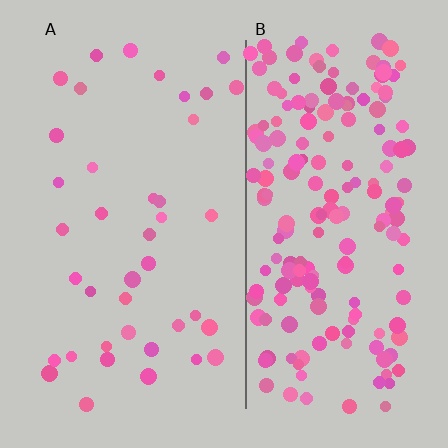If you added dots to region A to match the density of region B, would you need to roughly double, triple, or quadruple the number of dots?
Approximately quadruple.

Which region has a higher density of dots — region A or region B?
B (the right).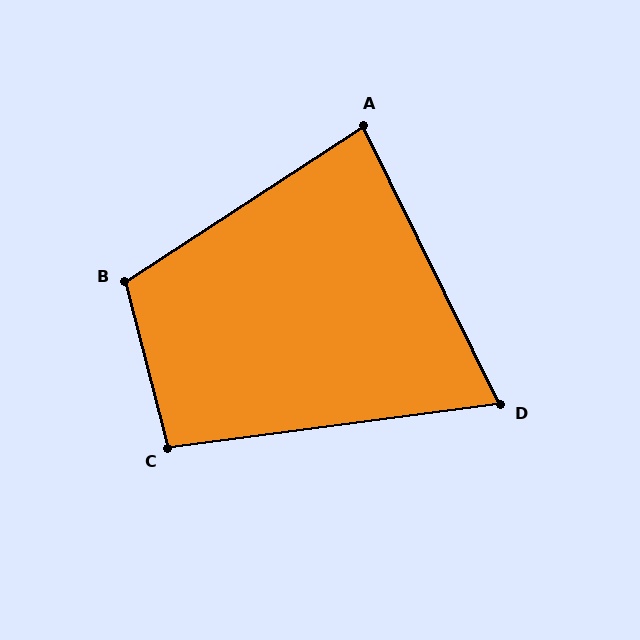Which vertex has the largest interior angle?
B, at approximately 109 degrees.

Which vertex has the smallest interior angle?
D, at approximately 71 degrees.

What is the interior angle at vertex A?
Approximately 83 degrees (acute).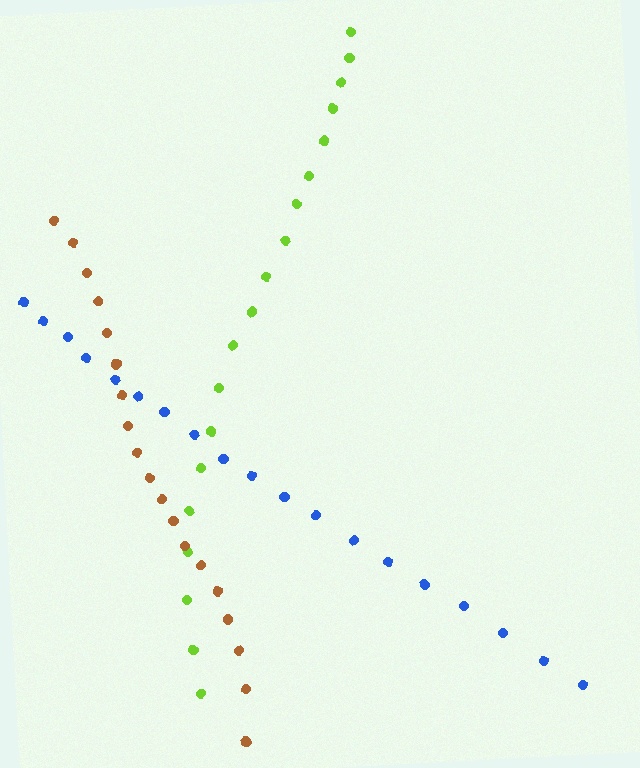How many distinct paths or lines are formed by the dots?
There are 3 distinct paths.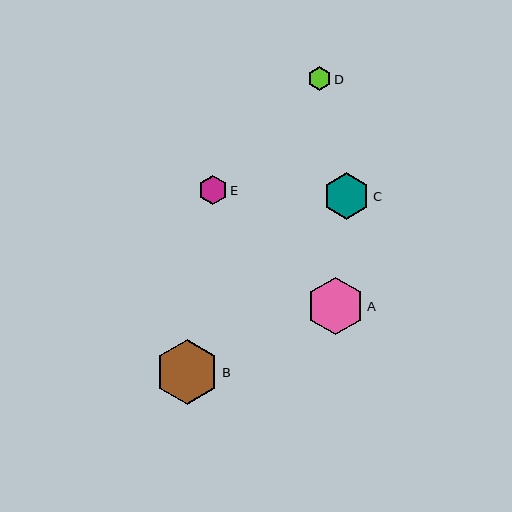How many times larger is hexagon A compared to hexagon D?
Hexagon A is approximately 2.4 times the size of hexagon D.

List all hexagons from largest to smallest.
From largest to smallest: B, A, C, E, D.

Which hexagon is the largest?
Hexagon B is the largest with a size of approximately 64 pixels.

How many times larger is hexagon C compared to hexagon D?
Hexagon C is approximately 2.0 times the size of hexagon D.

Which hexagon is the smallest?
Hexagon D is the smallest with a size of approximately 24 pixels.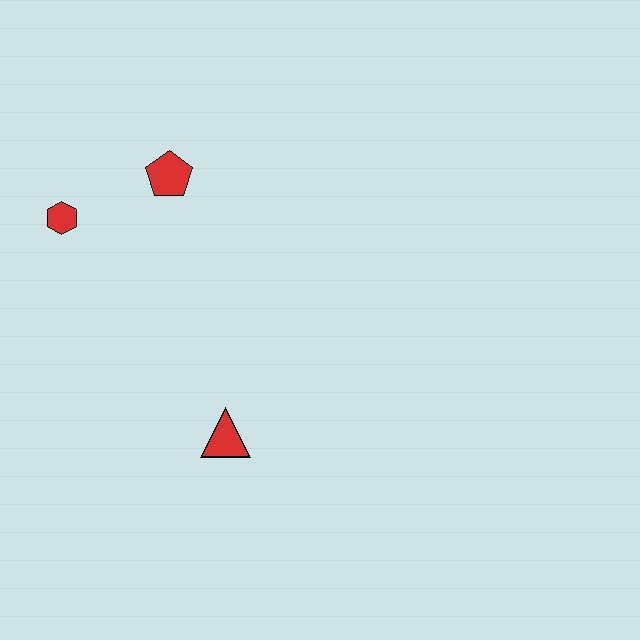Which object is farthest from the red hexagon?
The red triangle is farthest from the red hexagon.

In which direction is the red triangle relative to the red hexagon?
The red triangle is below the red hexagon.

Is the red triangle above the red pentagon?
No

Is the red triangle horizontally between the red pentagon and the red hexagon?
No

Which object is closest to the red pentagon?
The red hexagon is closest to the red pentagon.